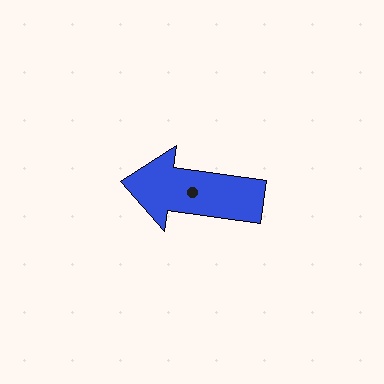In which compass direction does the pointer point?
West.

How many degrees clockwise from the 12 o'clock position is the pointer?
Approximately 278 degrees.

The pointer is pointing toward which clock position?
Roughly 9 o'clock.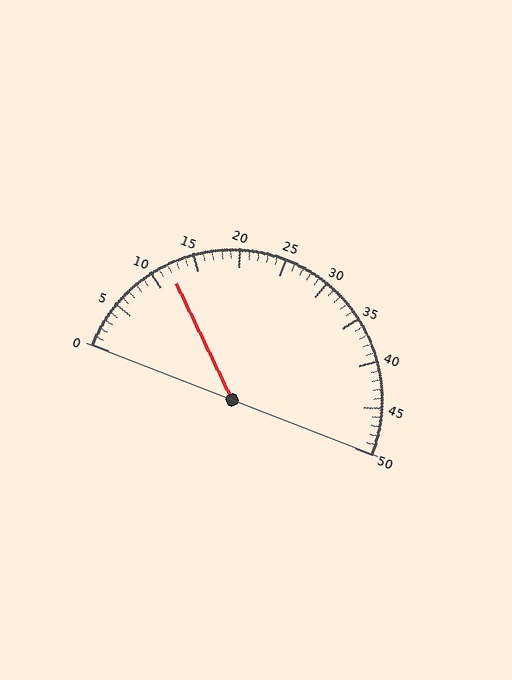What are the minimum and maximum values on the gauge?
The gauge ranges from 0 to 50.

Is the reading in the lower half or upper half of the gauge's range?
The reading is in the lower half of the range (0 to 50).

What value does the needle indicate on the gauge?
The needle indicates approximately 12.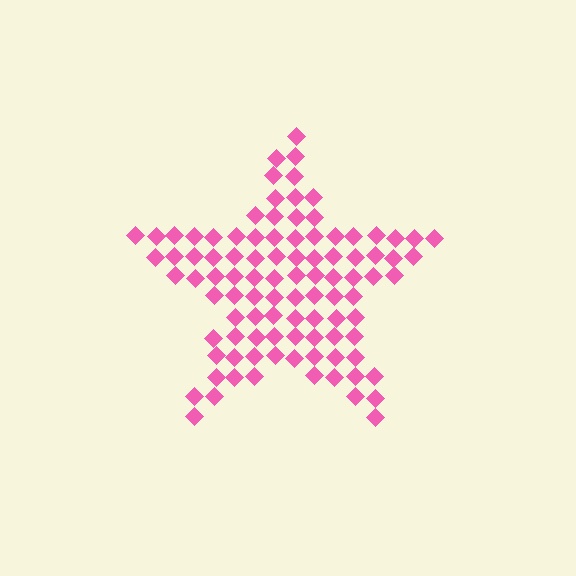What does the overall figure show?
The overall figure shows a star.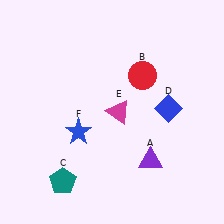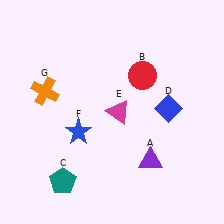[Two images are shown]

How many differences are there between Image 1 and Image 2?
There is 1 difference between the two images.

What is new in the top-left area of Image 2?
An orange cross (G) was added in the top-left area of Image 2.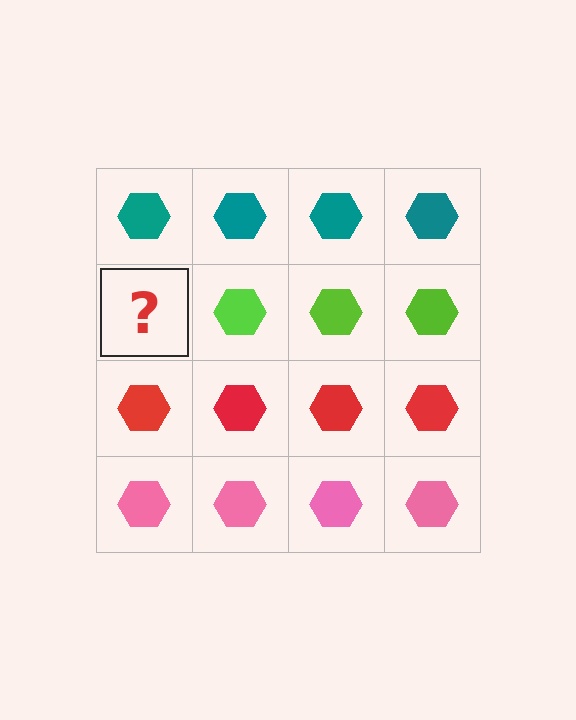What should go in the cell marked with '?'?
The missing cell should contain a lime hexagon.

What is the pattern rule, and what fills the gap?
The rule is that each row has a consistent color. The gap should be filled with a lime hexagon.